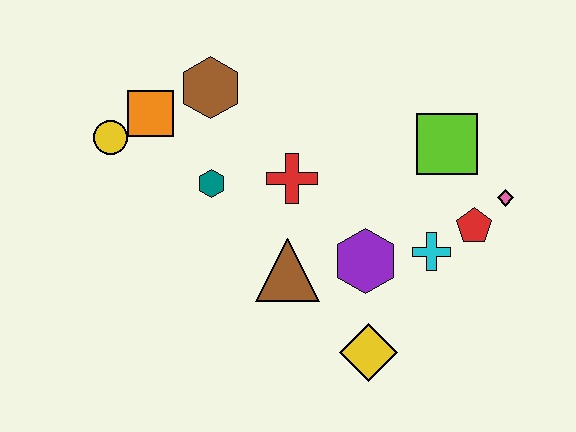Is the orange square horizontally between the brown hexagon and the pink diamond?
No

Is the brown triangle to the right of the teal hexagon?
Yes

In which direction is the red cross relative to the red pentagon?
The red cross is to the left of the red pentagon.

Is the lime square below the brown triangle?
No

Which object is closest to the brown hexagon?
The orange square is closest to the brown hexagon.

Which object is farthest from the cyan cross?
The yellow circle is farthest from the cyan cross.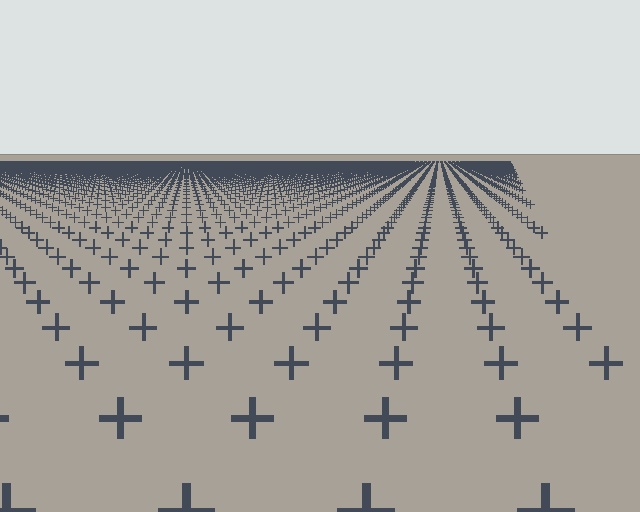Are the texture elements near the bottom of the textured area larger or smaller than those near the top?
Larger. Near the bottom, elements are closer to the viewer and appear at a bigger on-screen size.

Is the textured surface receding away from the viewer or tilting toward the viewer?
The surface is receding away from the viewer. Texture elements get smaller and denser toward the top.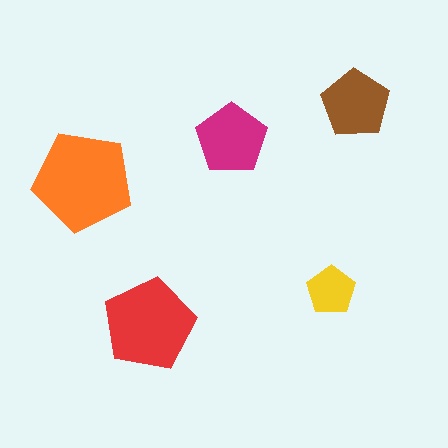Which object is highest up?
The brown pentagon is topmost.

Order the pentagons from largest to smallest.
the orange one, the red one, the magenta one, the brown one, the yellow one.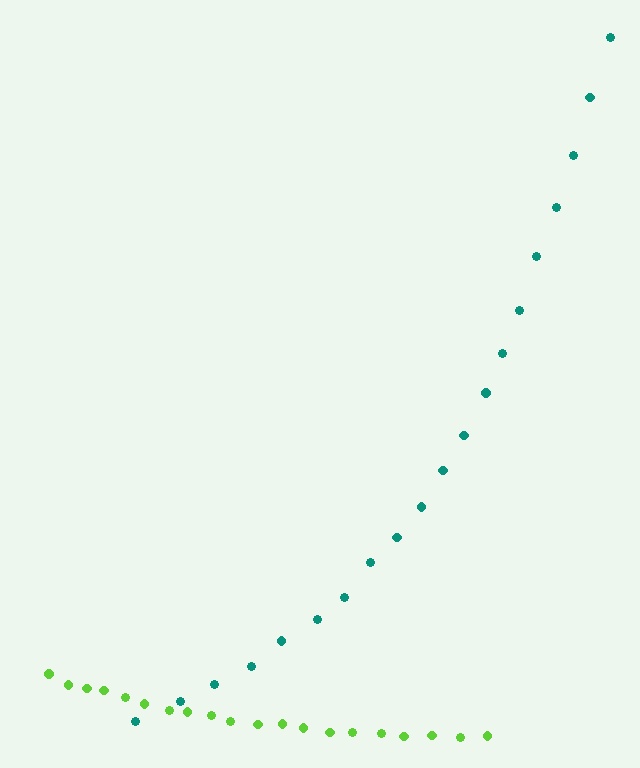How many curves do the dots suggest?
There are 2 distinct paths.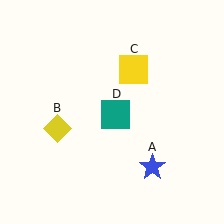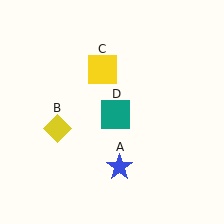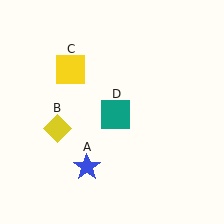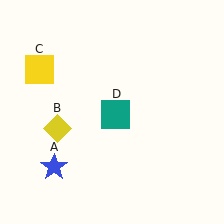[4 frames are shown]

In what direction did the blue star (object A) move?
The blue star (object A) moved left.